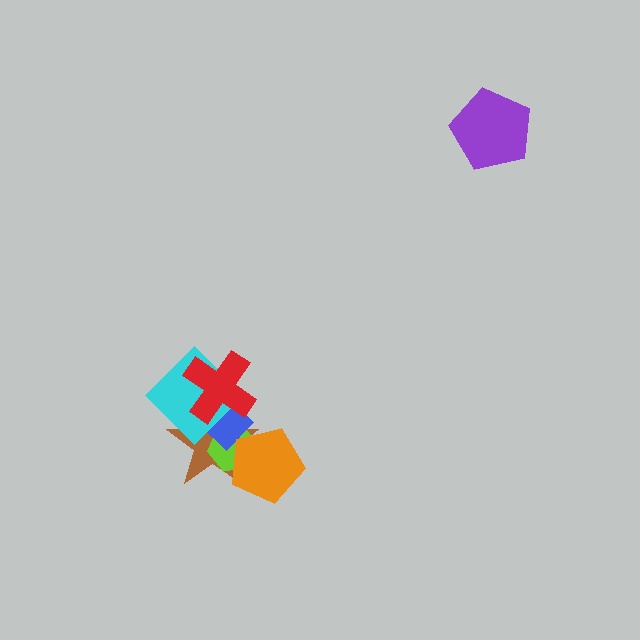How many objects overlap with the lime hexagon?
4 objects overlap with the lime hexagon.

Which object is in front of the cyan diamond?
The red cross is in front of the cyan diamond.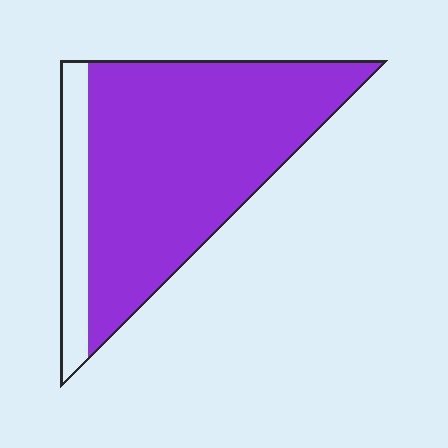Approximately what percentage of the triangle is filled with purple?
Approximately 85%.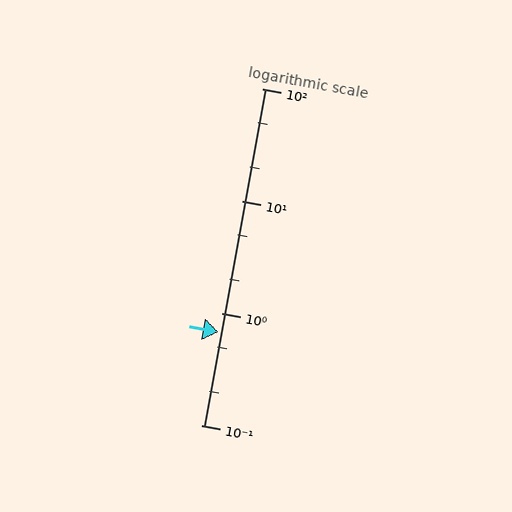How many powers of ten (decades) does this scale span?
The scale spans 3 decades, from 0.1 to 100.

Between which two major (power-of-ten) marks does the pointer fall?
The pointer is between 0.1 and 1.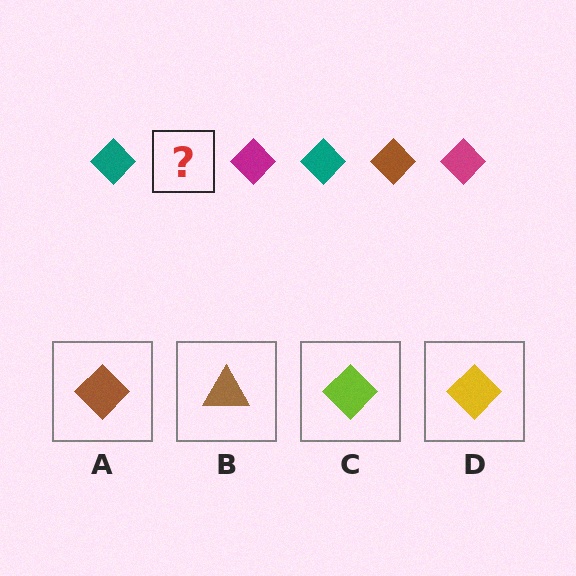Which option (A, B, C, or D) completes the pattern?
A.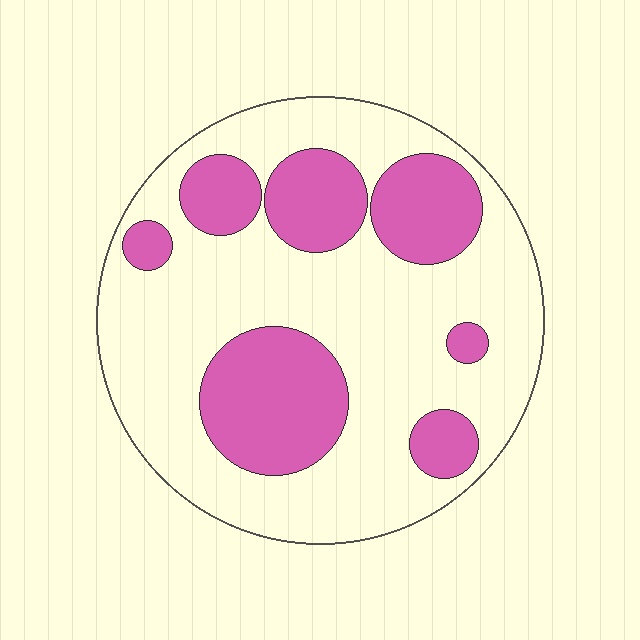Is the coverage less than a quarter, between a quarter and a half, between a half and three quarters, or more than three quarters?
Between a quarter and a half.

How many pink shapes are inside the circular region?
7.